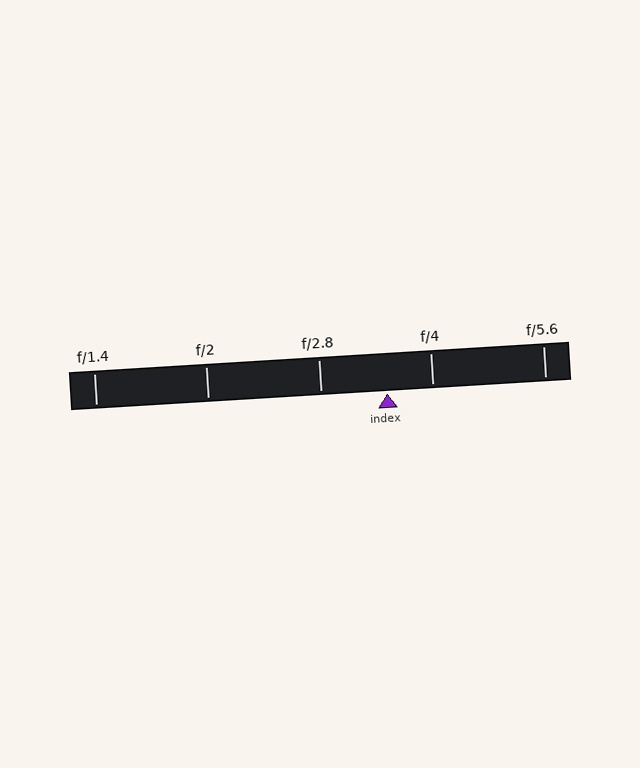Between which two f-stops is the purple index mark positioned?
The index mark is between f/2.8 and f/4.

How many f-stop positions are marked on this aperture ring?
There are 5 f-stop positions marked.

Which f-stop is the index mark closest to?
The index mark is closest to f/4.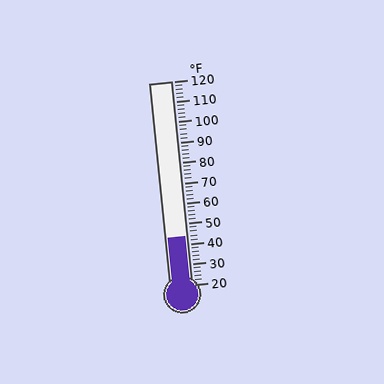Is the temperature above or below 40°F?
The temperature is above 40°F.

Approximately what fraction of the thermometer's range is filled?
The thermometer is filled to approximately 25% of its range.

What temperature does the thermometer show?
The thermometer shows approximately 44°F.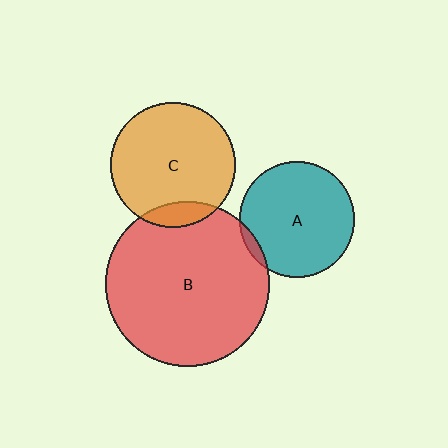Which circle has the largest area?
Circle B (red).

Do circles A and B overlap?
Yes.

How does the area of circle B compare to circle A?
Approximately 2.0 times.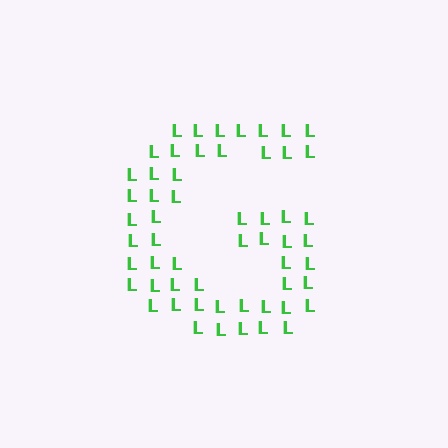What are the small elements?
The small elements are letter L's.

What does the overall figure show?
The overall figure shows the letter G.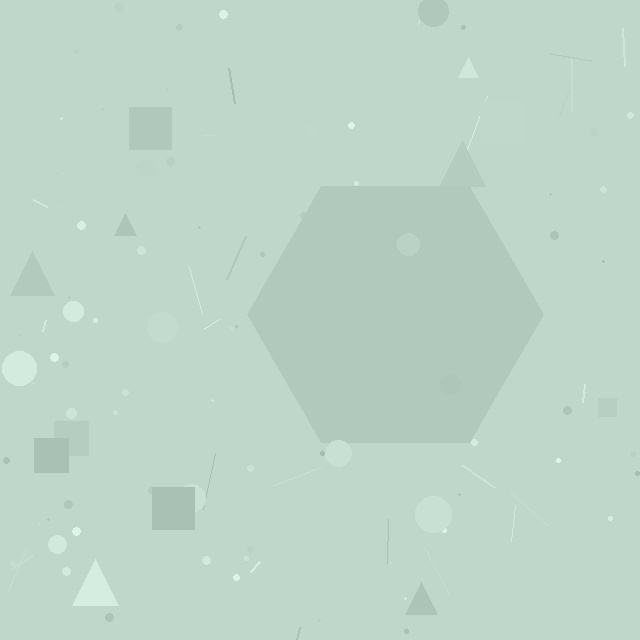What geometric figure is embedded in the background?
A hexagon is embedded in the background.